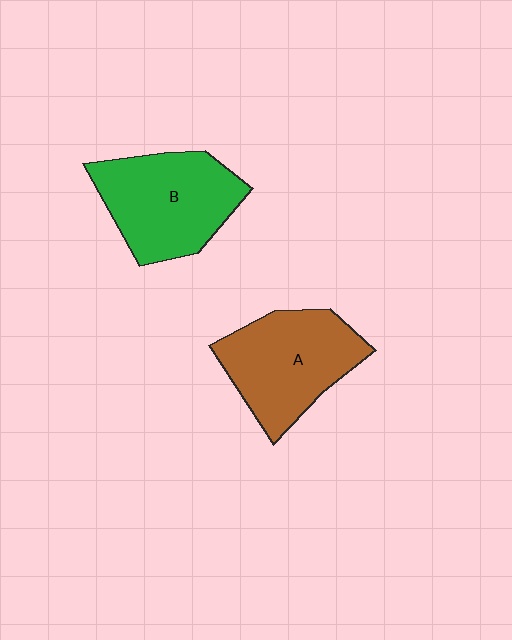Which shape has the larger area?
Shape B (green).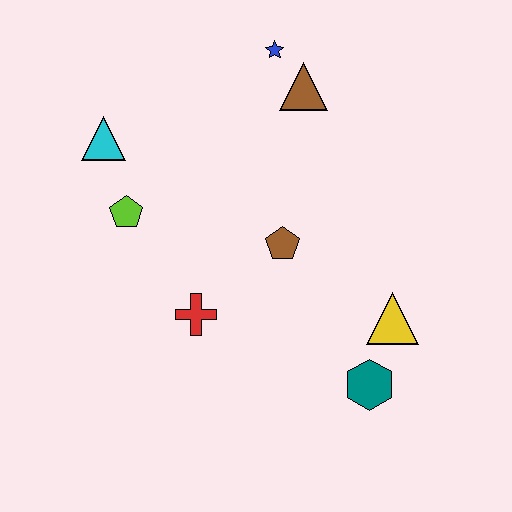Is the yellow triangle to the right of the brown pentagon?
Yes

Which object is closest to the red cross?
The brown pentagon is closest to the red cross.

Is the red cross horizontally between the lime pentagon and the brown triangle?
Yes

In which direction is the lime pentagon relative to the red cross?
The lime pentagon is above the red cross.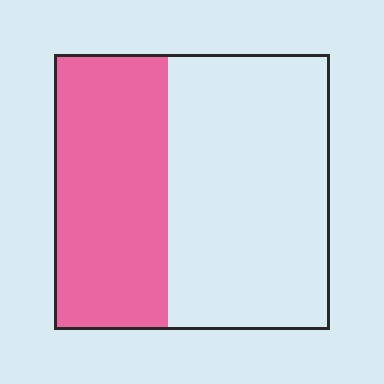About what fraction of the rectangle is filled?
About two fifths (2/5).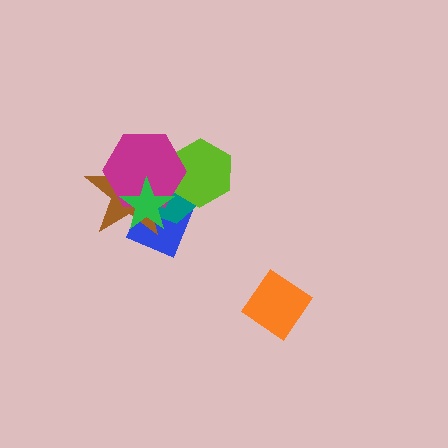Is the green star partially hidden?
No, no other shape covers it.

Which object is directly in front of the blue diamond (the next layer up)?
The teal hexagon is directly in front of the blue diamond.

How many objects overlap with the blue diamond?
4 objects overlap with the blue diamond.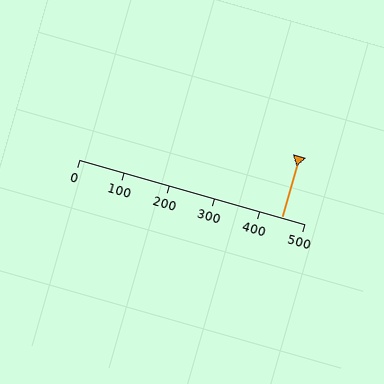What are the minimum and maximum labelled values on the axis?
The axis runs from 0 to 500.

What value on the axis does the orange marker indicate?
The marker indicates approximately 450.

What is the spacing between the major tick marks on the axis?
The major ticks are spaced 100 apart.